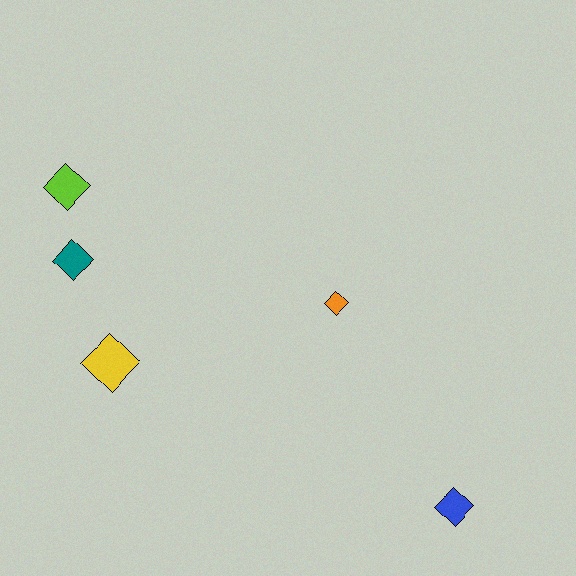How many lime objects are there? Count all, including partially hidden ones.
There is 1 lime object.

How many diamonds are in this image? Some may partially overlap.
There are 5 diamonds.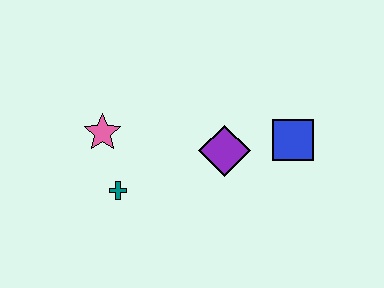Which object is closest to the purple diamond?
The blue square is closest to the purple diamond.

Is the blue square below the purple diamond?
No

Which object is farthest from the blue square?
The pink star is farthest from the blue square.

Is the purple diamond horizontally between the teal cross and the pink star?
No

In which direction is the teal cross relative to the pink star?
The teal cross is below the pink star.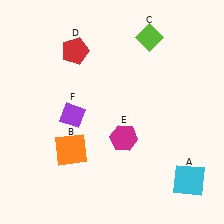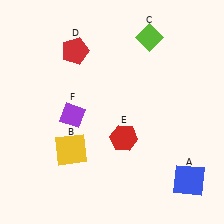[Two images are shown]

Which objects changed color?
A changed from cyan to blue. B changed from orange to yellow. E changed from magenta to red.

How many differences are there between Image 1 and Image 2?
There are 3 differences between the two images.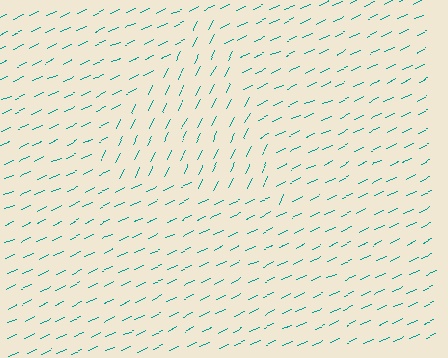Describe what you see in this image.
The image is filled with small teal line segments. A triangle region in the image has lines oriented differently from the surrounding lines, creating a visible texture boundary.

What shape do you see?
I see a triangle.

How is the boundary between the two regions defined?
The boundary is defined purely by a change in line orientation (approximately 38 degrees difference). All lines are the same color and thickness.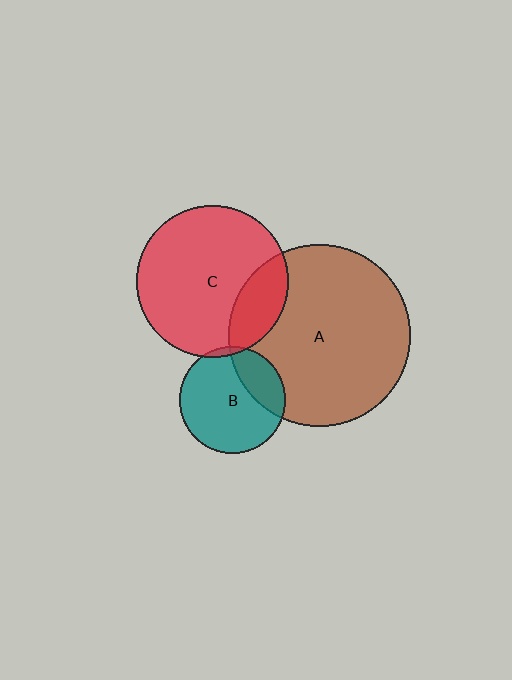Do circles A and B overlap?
Yes.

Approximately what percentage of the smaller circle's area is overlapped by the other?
Approximately 25%.